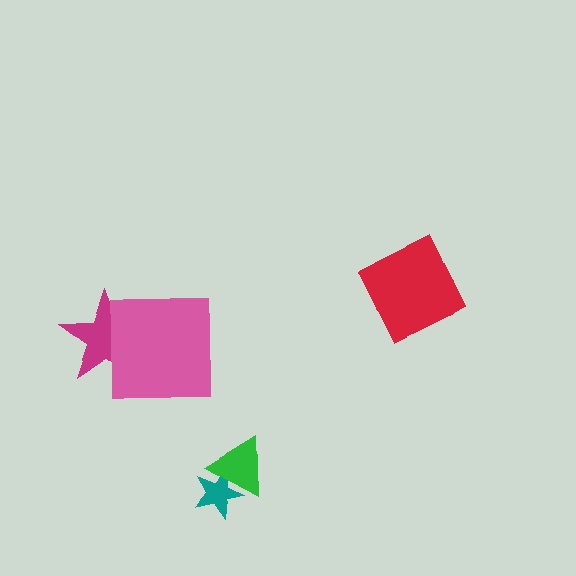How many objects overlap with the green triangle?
1 object overlaps with the green triangle.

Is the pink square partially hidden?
No, no other shape covers it.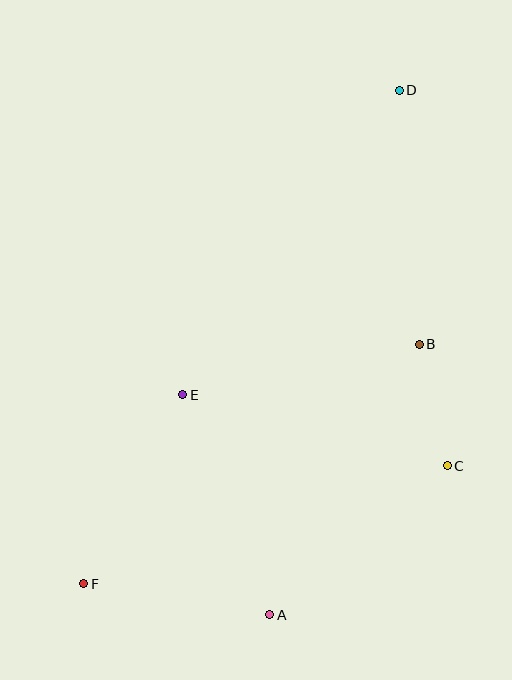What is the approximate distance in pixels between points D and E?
The distance between D and E is approximately 373 pixels.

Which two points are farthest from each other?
Points D and F are farthest from each other.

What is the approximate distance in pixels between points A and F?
The distance between A and F is approximately 189 pixels.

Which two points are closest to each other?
Points B and C are closest to each other.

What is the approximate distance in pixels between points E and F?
The distance between E and F is approximately 214 pixels.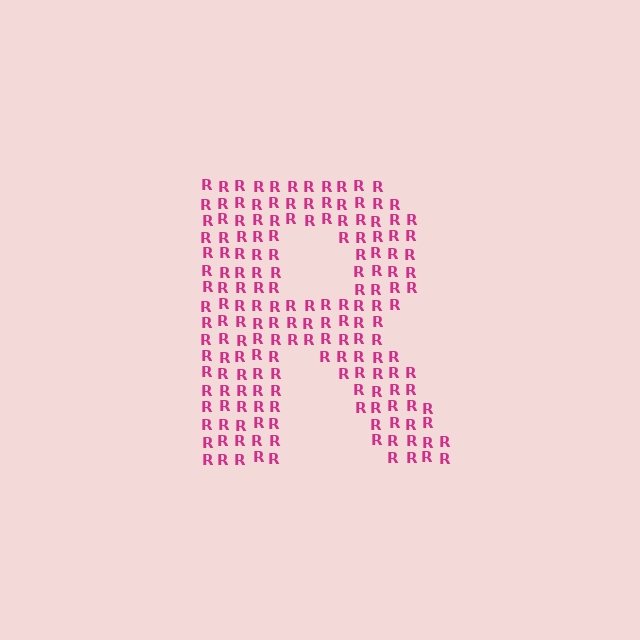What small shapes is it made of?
It is made of small letter R's.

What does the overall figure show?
The overall figure shows the letter R.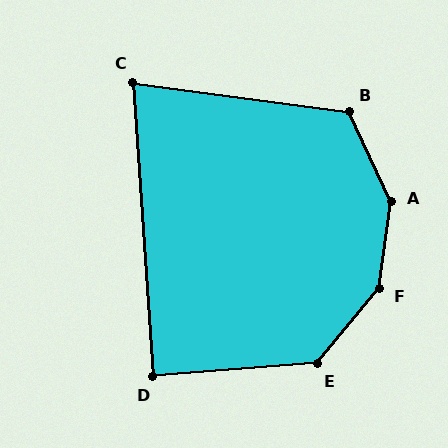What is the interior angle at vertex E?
Approximately 134 degrees (obtuse).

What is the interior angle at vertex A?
Approximately 148 degrees (obtuse).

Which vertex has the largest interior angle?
F, at approximately 148 degrees.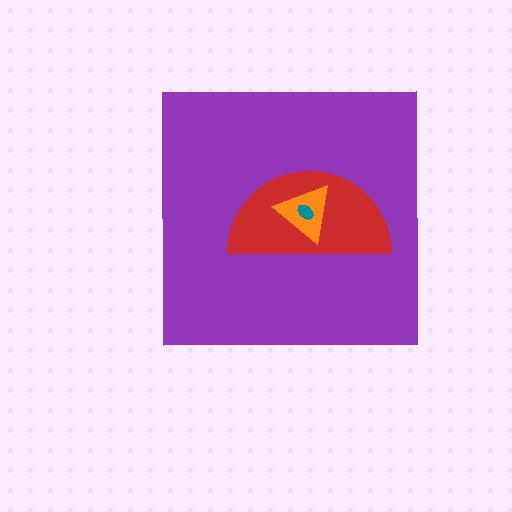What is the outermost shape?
The purple square.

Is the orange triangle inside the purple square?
Yes.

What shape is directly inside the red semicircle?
The orange triangle.